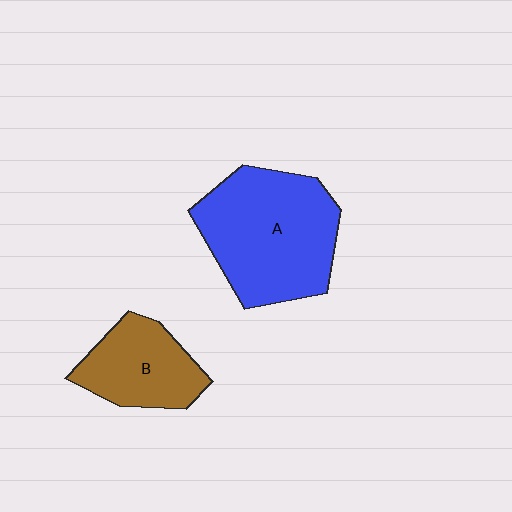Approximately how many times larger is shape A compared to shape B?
Approximately 1.8 times.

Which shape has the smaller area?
Shape B (brown).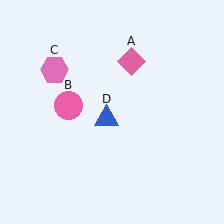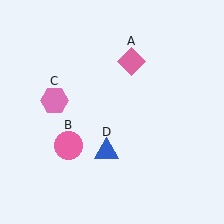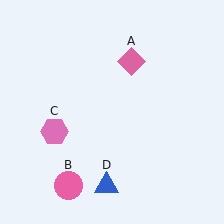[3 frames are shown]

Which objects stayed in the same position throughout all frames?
Pink diamond (object A) remained stationary.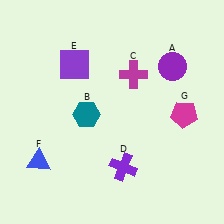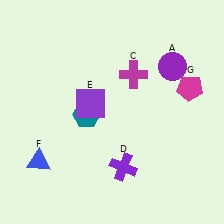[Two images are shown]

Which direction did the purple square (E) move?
The purple square (E) moved down.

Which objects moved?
The objects that moved are: the purple square (E), the magenta pentagon (G).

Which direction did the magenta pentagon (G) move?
The magenta pentagon (G) moved up.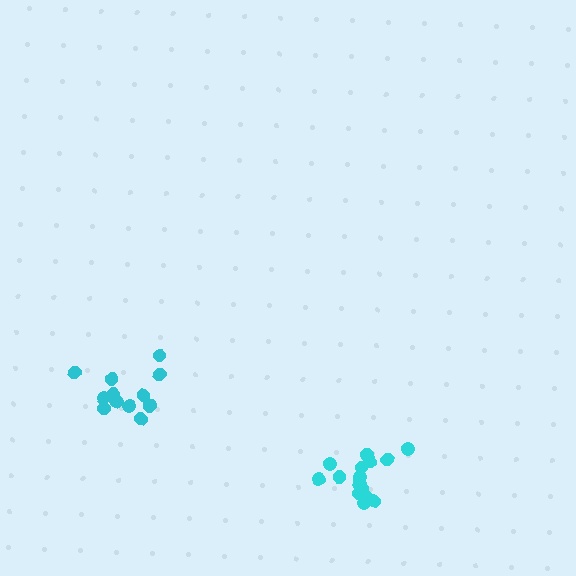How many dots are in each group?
Group 1: 16 dots, Group 2: 13 dots (29 total).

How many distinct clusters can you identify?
There are 2 distinct clusters.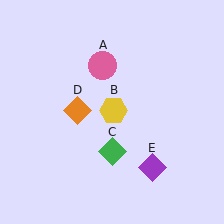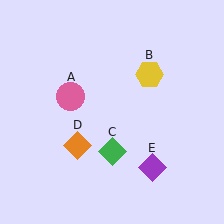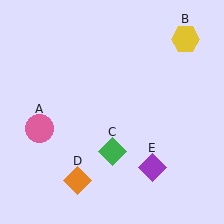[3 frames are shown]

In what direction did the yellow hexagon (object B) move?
The yellow hexagon (object B) moved up and to the right.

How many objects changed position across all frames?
3 objects changed position: pink circle (object A), yellow hexagon (object B), orange diamond (object D).